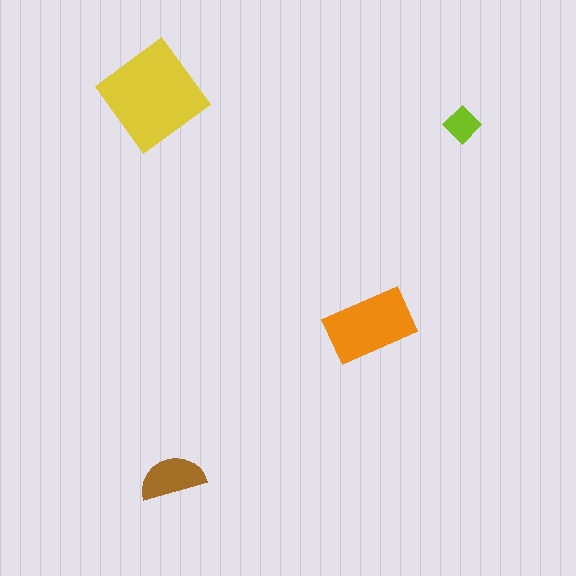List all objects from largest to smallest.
The yellow diamond, the orange rectangle, the brown semicircle, the lime diamond.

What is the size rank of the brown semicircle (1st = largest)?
3rd.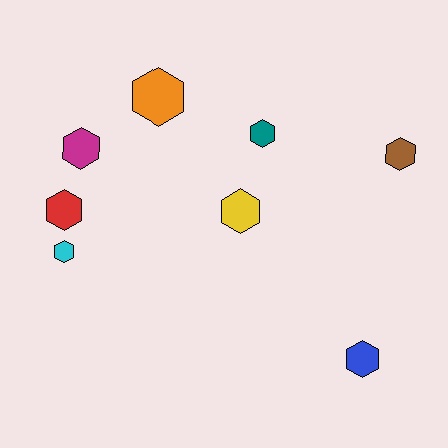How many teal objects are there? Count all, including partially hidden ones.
There is 1 teal object.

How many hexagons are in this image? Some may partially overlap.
There are 8 hexagons.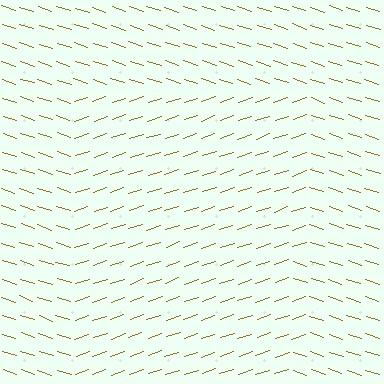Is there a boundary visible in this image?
Yes, there is a texture boundary formed by a change in line orientation.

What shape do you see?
I see a rectangle.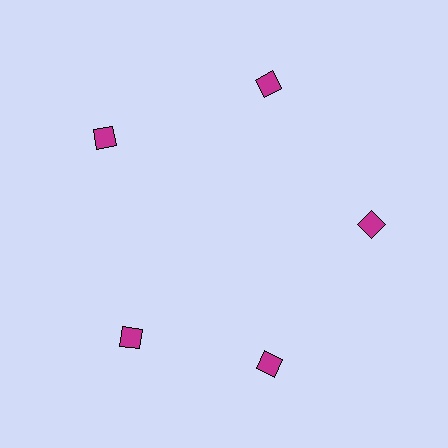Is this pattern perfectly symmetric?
No. The 5 magenta diamonds are arranged in a ring, but one element near the 8 o'clock position is rotated out of alignment along the ring, breaking the 5-fold rotational symmetry.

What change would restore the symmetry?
The symmetry would be restored by rotating it back into even spacing with its neighbors so that all 5 diamonds sit at equal angles and equal distance from the center.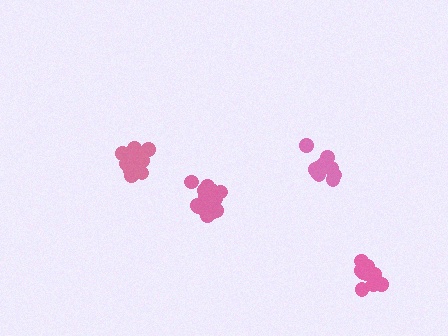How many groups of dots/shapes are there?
There are 4 groups.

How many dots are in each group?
Group 1: 17 dots, Group 2: 12 dots, Group 3: 17 dots, Group 4: 13 dots (59 total).